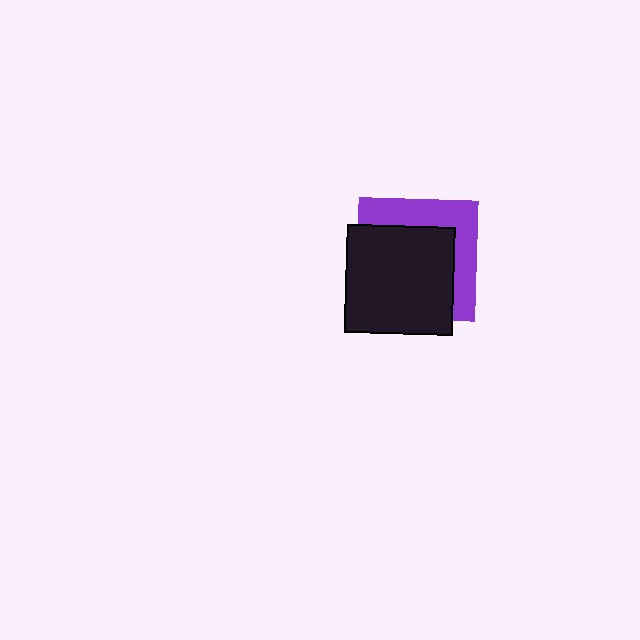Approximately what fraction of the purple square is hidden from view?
Roughly 63% of the purple square is hidden behind the black square.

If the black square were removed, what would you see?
You would see the complete purple square.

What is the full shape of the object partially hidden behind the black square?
The partially hidden object is a purple square.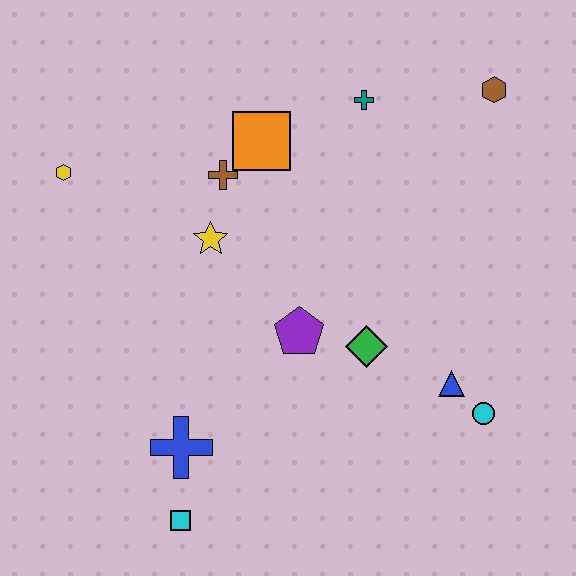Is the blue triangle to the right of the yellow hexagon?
Yes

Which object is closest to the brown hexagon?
The teal cross is closest to the brown hexagon.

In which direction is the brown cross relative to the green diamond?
The brown cross is above the green diamond.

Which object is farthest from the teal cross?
The cyan square is farthest from the teal cross.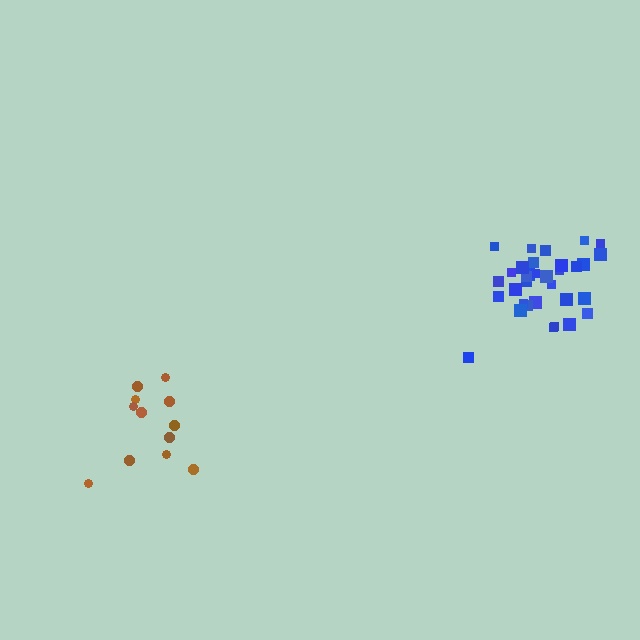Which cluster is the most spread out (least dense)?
Brown.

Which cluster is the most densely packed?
Blue.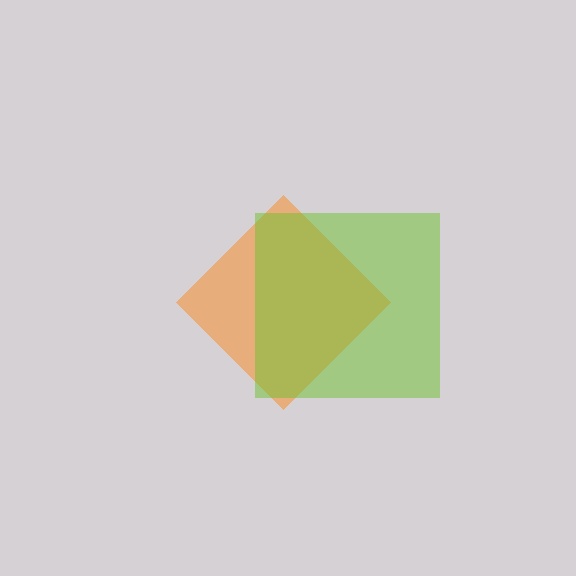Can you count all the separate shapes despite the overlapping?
Yes, there are 2 separate shapes.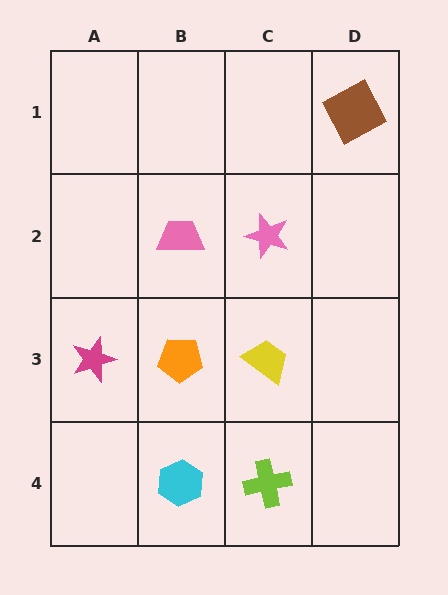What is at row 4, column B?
A cyan hexagon.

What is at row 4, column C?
A lime cross.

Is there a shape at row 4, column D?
No, that cell is empty.